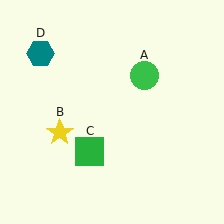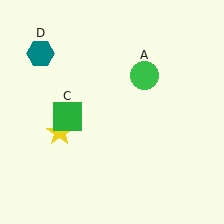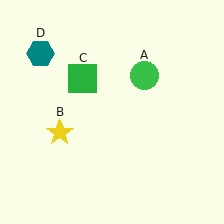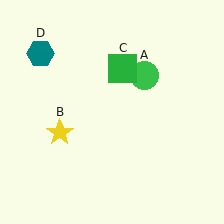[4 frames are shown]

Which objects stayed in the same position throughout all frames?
Green circle (object A) and yellow star (object B) and teal hexagon (object D) remained stationary.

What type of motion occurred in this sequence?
The green square (object C) rotated clockwise around the center of the scene.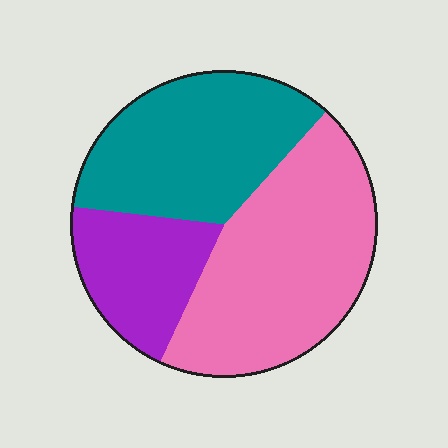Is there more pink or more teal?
Pink.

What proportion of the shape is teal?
Teal covers around 35% of the shape.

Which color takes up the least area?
Purple, at roughly 20%.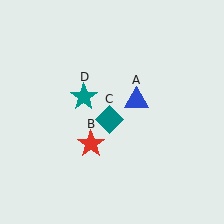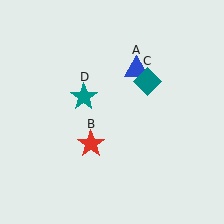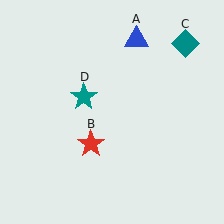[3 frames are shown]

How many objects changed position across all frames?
2 objects changed position: blue triangle (object A), teal diamond (object C).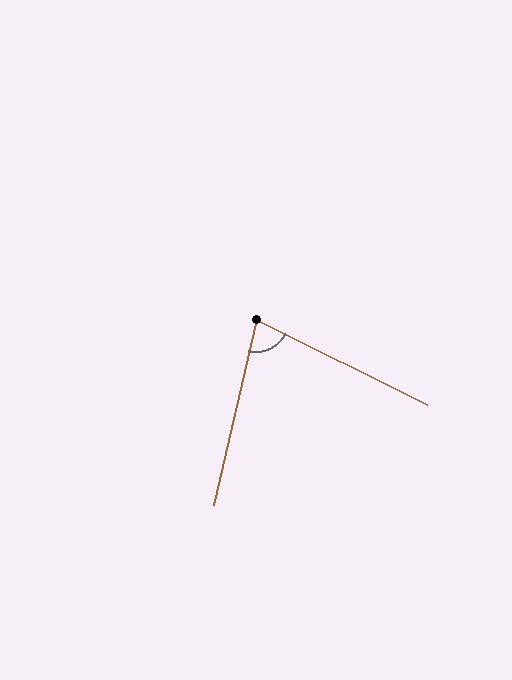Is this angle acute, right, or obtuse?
It is acute.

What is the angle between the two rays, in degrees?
Approximately 77 degrees.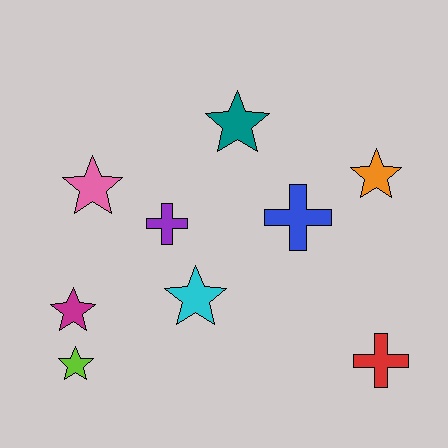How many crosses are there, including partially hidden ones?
There are 3 crosses.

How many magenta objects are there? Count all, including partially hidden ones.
There is 1 magenta object.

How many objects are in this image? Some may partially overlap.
There are 9 objects.